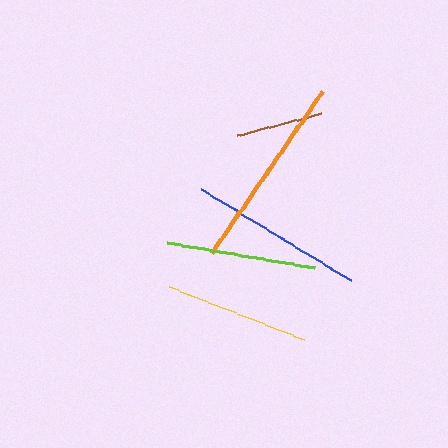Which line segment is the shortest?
The brown line is the shortest at approximately 86 pixels.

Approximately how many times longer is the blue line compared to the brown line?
The blue line is approximately 2.0 times the length of the brown line.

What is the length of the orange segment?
The orange segment is approximately 195 pixels long.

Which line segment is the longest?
The orange line is the longest at approximately 195 pixels.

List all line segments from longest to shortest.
From longest to shortest: orange, blue, lime, yellow, brown.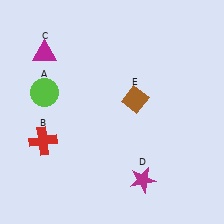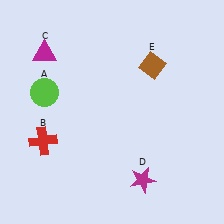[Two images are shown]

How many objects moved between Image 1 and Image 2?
1 object moved between the two images.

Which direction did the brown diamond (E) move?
The brown diamond (E) moved up.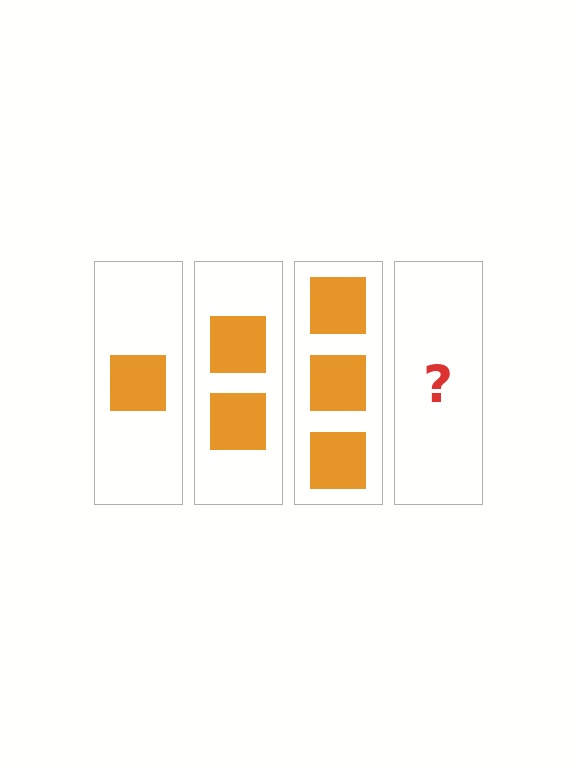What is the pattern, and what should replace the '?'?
The pattern is that each step adds one more square. The '?' should be 4 squares.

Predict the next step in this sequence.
The next step is 4 squares.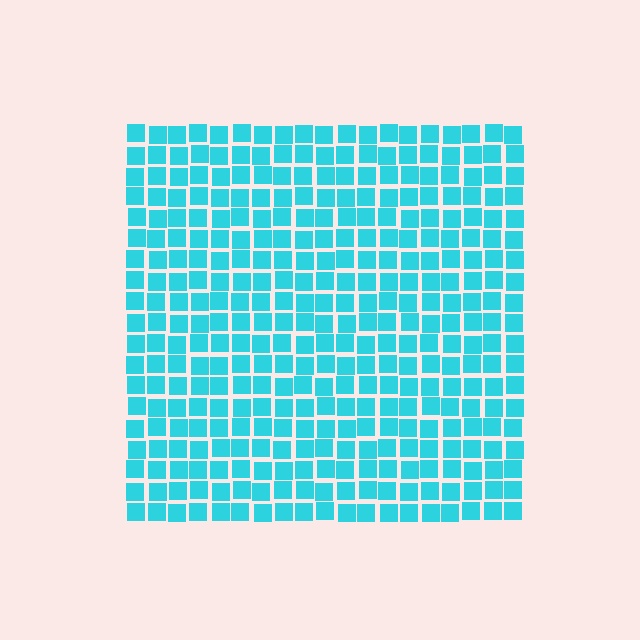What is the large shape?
The large shape is a square.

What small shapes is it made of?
It is made of small squares.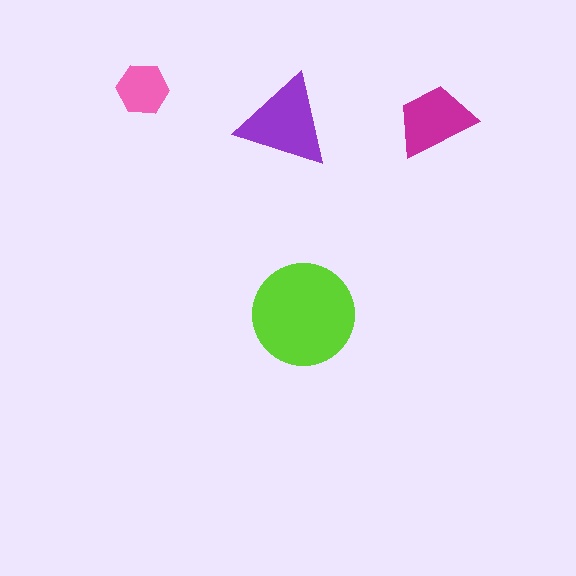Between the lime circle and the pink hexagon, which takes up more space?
The lime circle.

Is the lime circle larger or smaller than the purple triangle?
Larger.